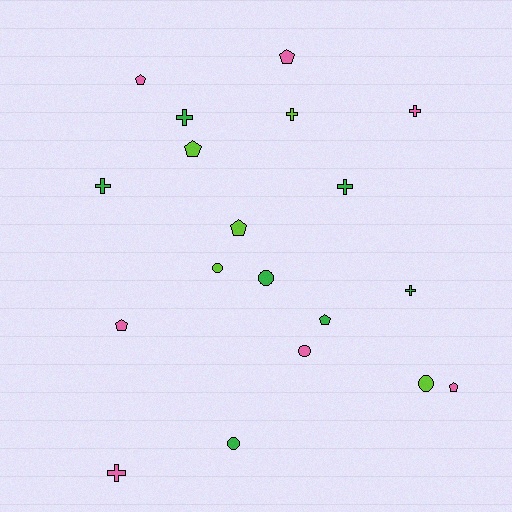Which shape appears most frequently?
Cross, with 7 objects.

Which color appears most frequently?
Green, with 7 objects.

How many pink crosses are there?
There are 2 pink crosses.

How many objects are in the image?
There are 19 objects.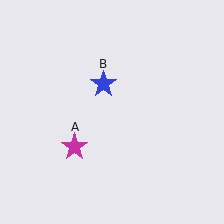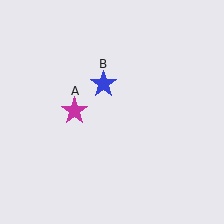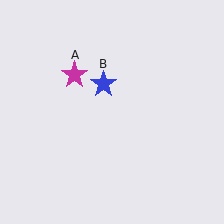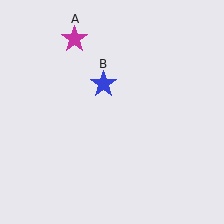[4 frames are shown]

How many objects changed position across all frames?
1 object changed position: magenta star (object A).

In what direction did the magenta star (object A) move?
The magenta star (object A) moved up.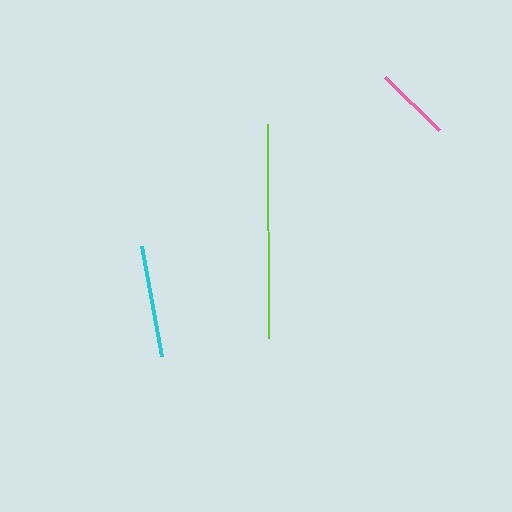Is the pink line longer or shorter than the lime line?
The lime line is longer than the pink line.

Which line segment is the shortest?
The pink line is the shortest at approximately 76 pixels.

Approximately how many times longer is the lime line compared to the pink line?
The lime line is approximately 2.8 times the length of the pink line.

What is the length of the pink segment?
The pink segment is approximately 76 pixels long.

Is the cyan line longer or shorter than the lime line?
The lime line is longer than the cyan line.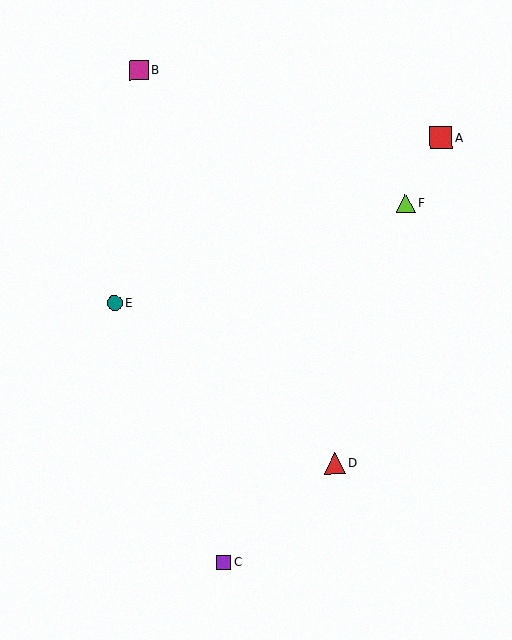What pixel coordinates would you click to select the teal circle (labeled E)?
Click at (114, 303) to select the teal circle E.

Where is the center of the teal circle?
The center of the teal circle is at (114, 303).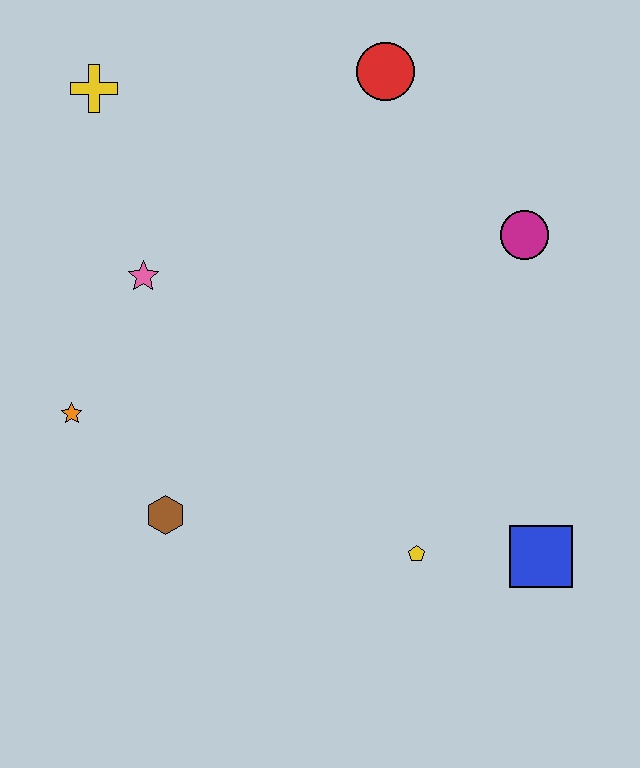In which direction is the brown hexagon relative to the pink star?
The brown hexagon is below the pink star.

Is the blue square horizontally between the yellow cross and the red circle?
No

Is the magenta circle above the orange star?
Yes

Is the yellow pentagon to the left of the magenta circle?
Yes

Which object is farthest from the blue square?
The yellow cross is farthest from the blue square.